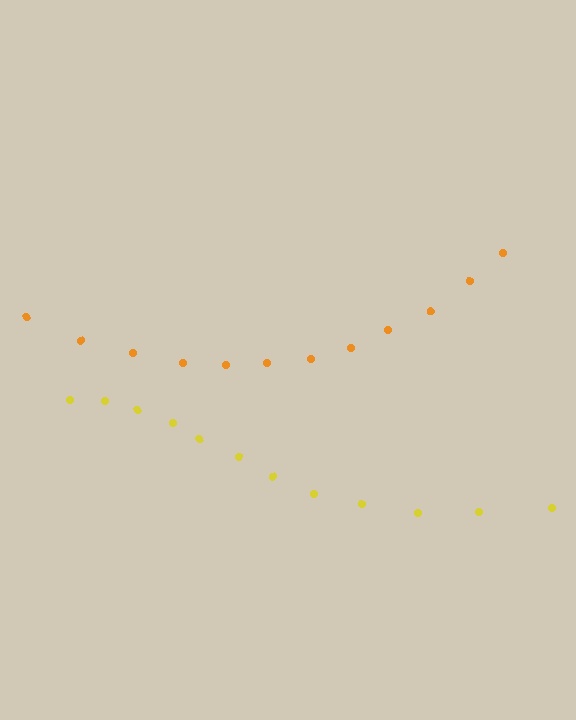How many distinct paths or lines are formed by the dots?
There are 2 distinct paths.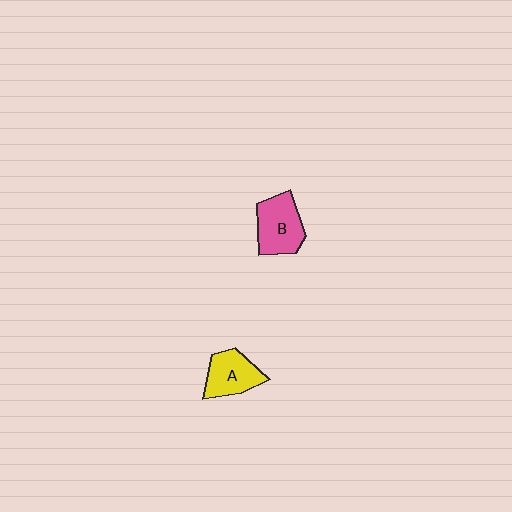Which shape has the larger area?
Shape B (pink).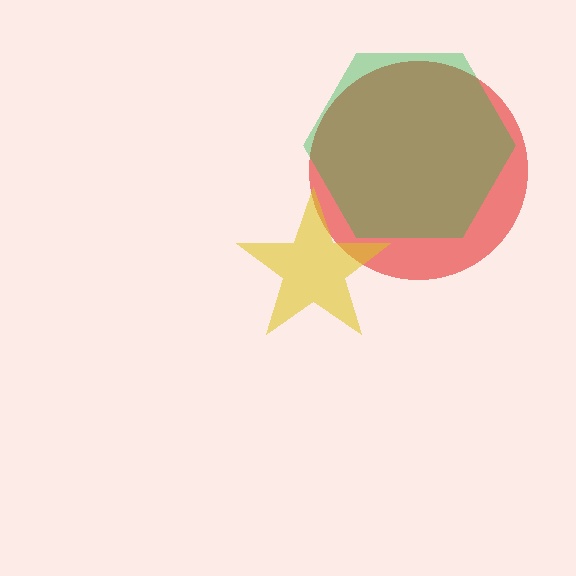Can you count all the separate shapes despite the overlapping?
Yes, there are 3 separate shapes.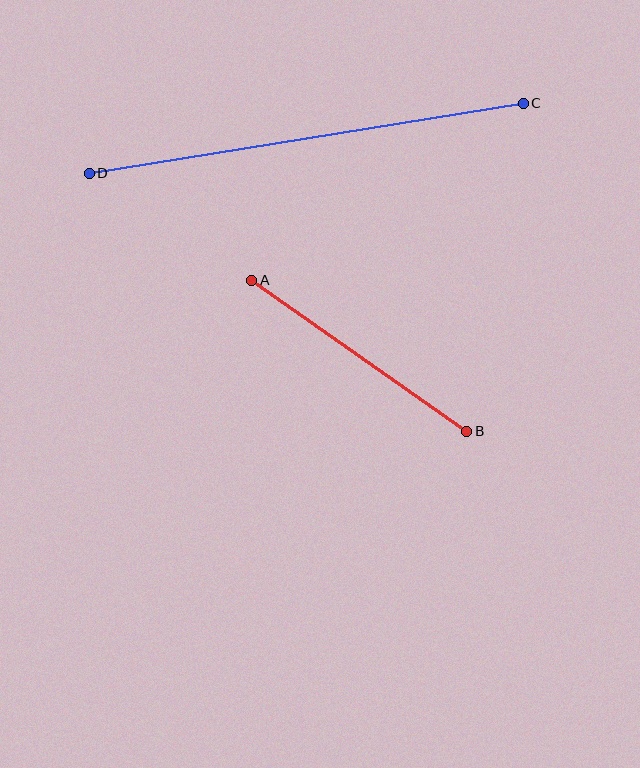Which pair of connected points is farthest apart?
Points C and D are farthest apart.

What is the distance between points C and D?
The distance is approximately 440 pixels.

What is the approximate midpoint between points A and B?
The midpoint is at approximately (359, 356) pixels.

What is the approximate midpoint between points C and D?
The midpoint is at approximately (306, 138) pixels.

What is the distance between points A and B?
The distance is approximately 263 pixels.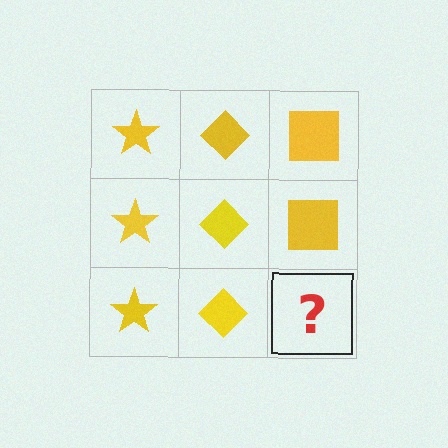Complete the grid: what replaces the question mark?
The question mark should be replaced with a yellow square.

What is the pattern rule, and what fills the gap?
The rule is that each column has a consistent shape. The gap should be filled with a yellow square.